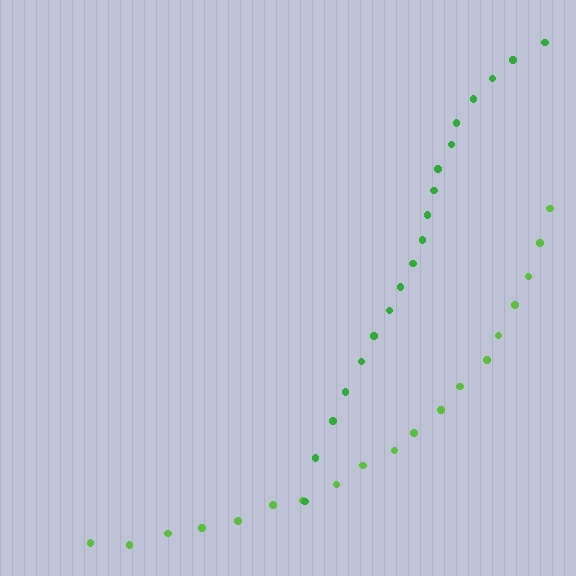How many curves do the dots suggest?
There are 2 distinct paths.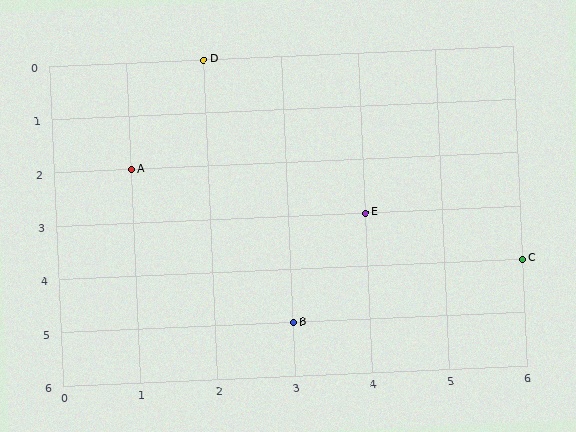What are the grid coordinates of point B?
Point B is at grid coordinates (3, 5).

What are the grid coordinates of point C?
Point C is at grid coordinates (6, 4).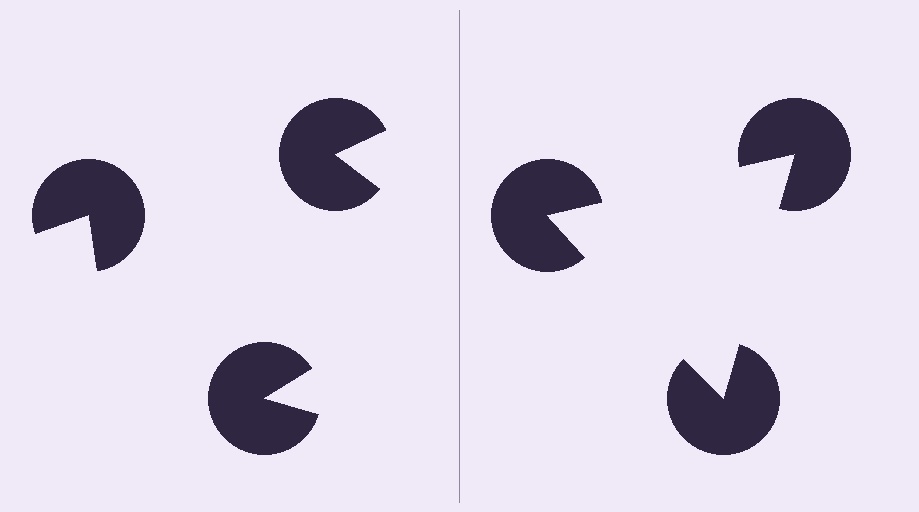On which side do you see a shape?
An illusory triangle appears on the right side. On the left side the wedge cuts are rotated, so no coherent shape forms.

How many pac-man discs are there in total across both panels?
6 — 3 on each side.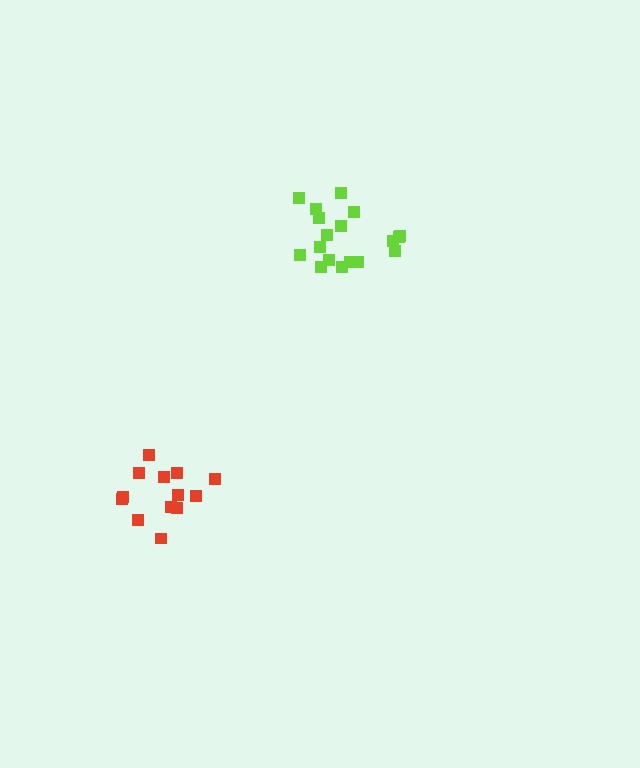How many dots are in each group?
Group 1: 13 dots, Group 2: 18 dots (31 total).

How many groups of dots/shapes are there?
There are 2 groups.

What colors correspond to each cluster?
The clusters are colored: red, lime.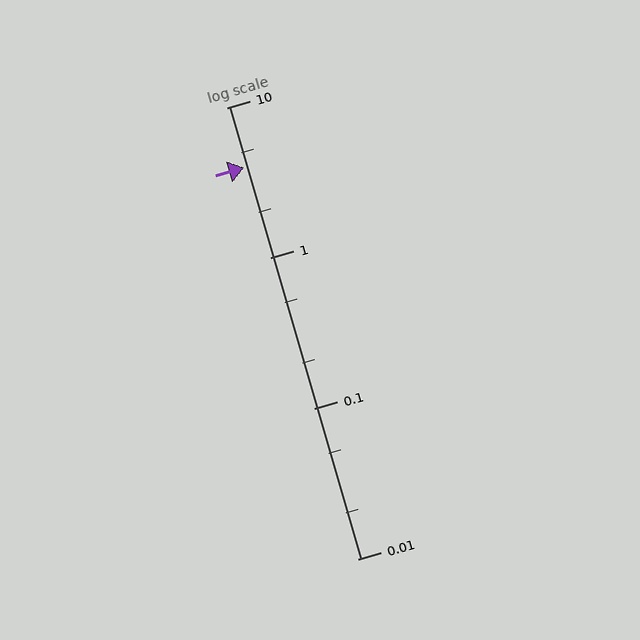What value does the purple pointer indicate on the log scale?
The pointer indicates approximately 4.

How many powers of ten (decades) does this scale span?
The scale spans 3 decades, from 0.01 to 10.